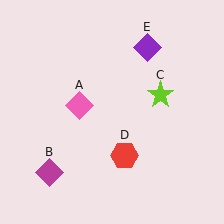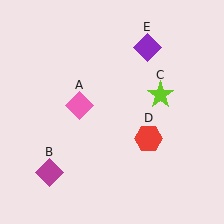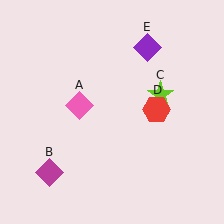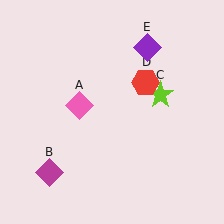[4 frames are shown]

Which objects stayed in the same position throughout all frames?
Pink diamond (object A) and magenta diamond (object B) and lime star (object C) and purple diamond (object E) remained stationary.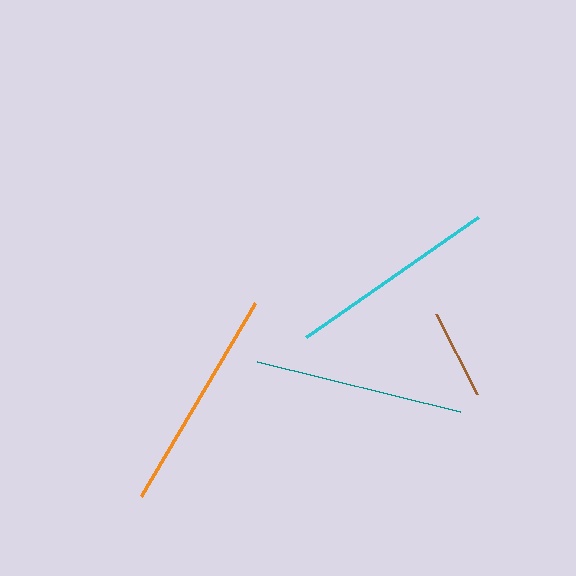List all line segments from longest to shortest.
From longest to shortest: orange, cyan, teal, brown.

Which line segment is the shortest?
The brown line is the shortest at approximately 90 pixels.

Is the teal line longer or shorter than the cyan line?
The cyan line is longer than the teal line.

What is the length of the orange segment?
The orange segment is approximately 225 pixels long.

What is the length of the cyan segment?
The cyan segment is approximately 210 pixels long.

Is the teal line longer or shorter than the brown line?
The teal line is longer than the brown line.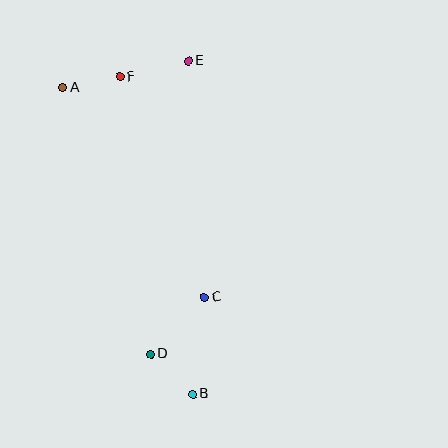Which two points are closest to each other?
Points B and D are closest to each other.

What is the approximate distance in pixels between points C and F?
The distance between C and F is approximately 236 pixels.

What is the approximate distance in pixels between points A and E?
The distance between A and E is approximately 128 pixels.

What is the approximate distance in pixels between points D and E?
The distance between D and E is approximately 296 pixels.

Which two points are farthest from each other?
Points B and E are farthest from each other.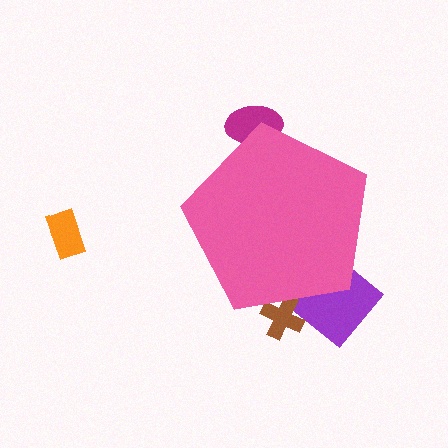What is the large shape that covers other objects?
A pink pentagon.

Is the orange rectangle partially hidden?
No, the orange rectangle is fully visible.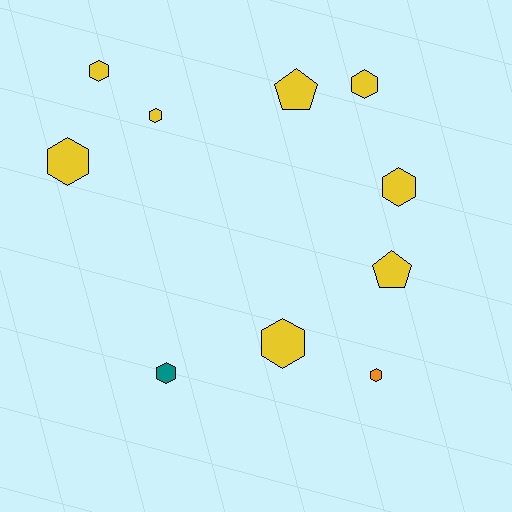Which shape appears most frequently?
Hexagon, with 8 objects.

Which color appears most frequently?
Yellow, with 8 objects.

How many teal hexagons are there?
There is 1 teal hexagon.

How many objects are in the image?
There are 10 objects.